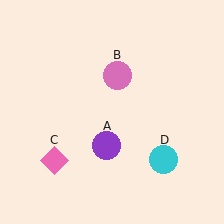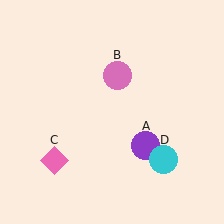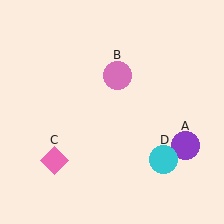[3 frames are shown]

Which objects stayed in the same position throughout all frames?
Pink circle (object B) and pink diamond (object C) and cyan circle (object D) remained stationary.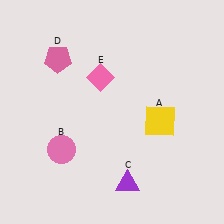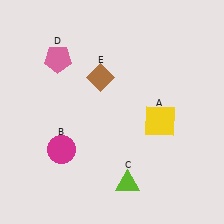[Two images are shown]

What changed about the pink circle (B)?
In Image 1, B is pink. In Image 2, it changed to magenta.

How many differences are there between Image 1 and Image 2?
There are 3 differences between the two images.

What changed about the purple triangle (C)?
In Image 1, C is purple. In Image 2, it changed to lime.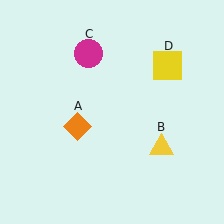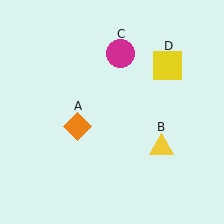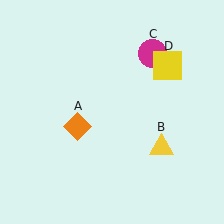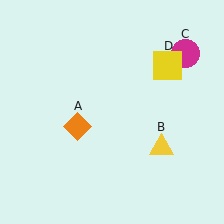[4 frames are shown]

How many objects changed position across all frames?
1 object changed position: magenta circle (object C).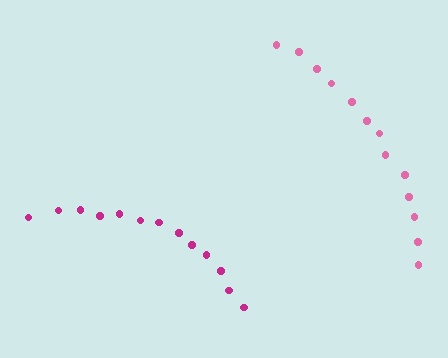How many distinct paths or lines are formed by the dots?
There are 2 distinct paths.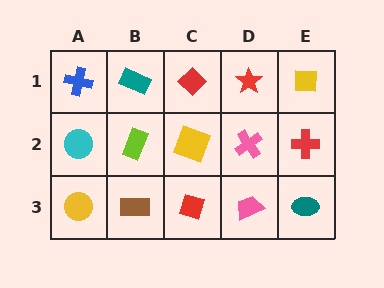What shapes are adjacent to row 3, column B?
A lime rectangle (row 2, column B), a yellow circle (row 3, column A), a red diamond (row 3, column C).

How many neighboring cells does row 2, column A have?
3.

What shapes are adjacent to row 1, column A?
A cyan circle (row 2, column A), a teal rectangle (row 1, column B).